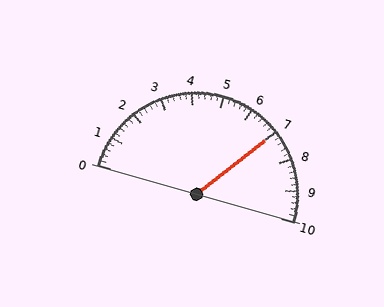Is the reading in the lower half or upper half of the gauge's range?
The reading is in the upper half of the range (0 to 10).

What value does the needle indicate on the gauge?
The needle indicates approximately 7.0.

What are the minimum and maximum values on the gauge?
The gauge ranges from 0 to 10.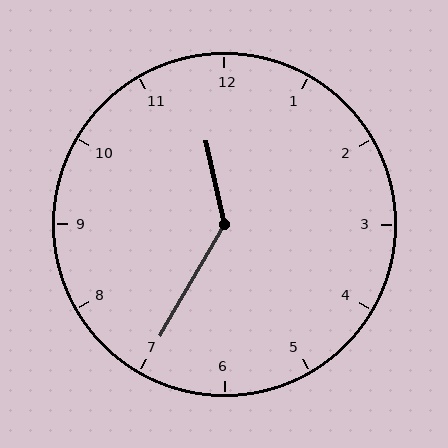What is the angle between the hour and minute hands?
Approximately 138 degrees.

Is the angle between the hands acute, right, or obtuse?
It is obtuse.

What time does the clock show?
11:35.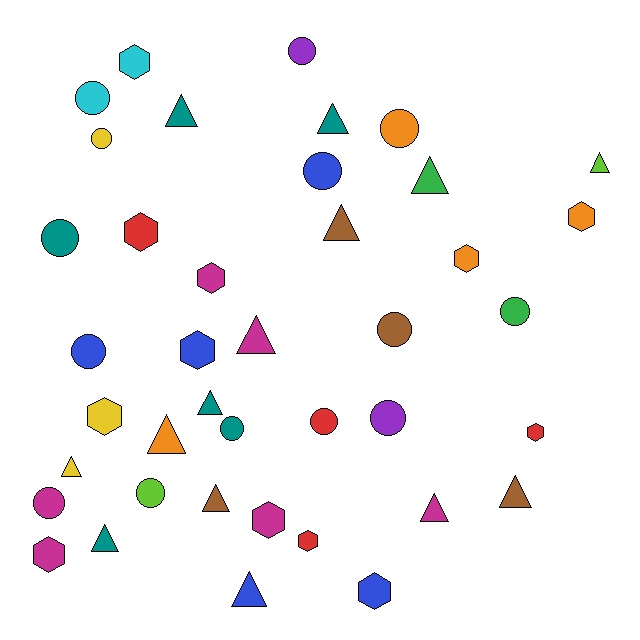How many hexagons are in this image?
There are 12 hexagons.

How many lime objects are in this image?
There are 2 lime objects.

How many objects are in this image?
There are 40 objects.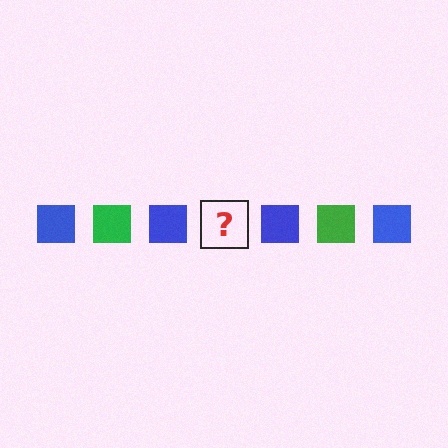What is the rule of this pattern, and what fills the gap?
The rule is that the pattern cycles through blue, green squares. The gap should be filled with a green square.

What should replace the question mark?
The question mark should be replaced with a green square.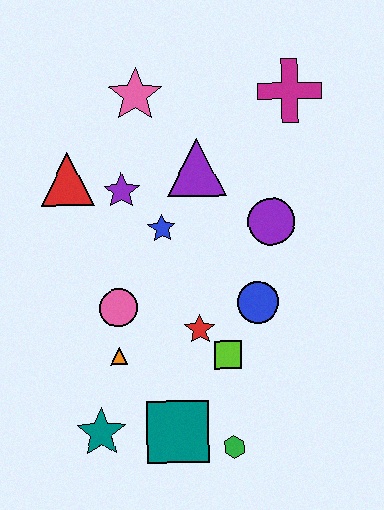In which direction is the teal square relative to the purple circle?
The teal square is below the purple circle.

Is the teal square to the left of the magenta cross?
Yes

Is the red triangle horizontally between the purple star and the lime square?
No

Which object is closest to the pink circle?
The orange triangle is closest to the pink circle.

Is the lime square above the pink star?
No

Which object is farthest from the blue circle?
The pink star is farthest from the blue circle.